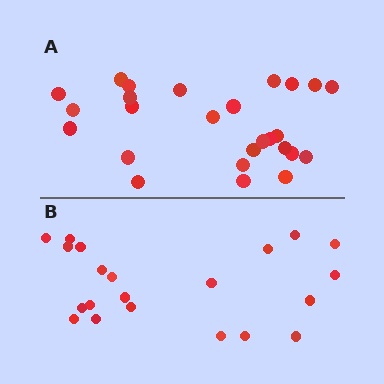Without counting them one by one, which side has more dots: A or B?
Region A (the top region) has more dots.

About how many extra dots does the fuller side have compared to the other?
Region A has about 5 more dots than region B.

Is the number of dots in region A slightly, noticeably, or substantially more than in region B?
Region A has only slightly more — the two regions are fairly close. The ratio is roughly 1.2 to 1.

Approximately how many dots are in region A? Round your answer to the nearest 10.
About 30 dots. (The exact count is 26, which rounds to 30.)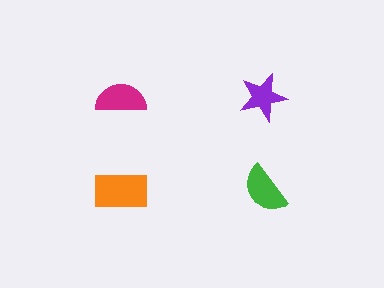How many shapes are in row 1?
2 shapes.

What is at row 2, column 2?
A green semicircle.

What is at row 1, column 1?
A magenta semicircle.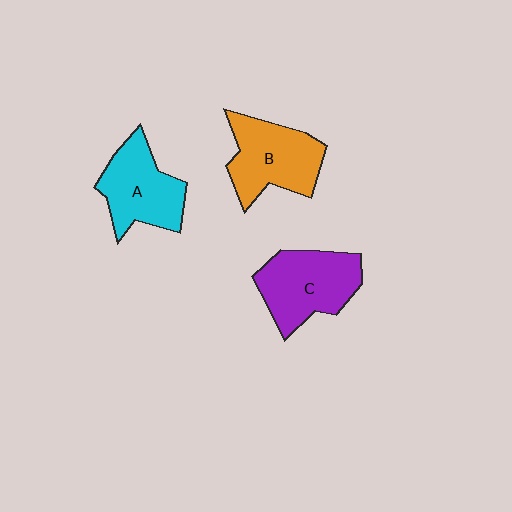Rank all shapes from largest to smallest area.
From largest to smallest: C (purple), B (orange), A (cyan).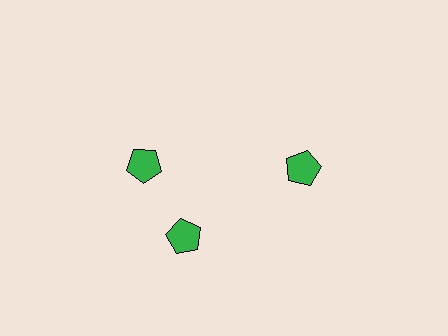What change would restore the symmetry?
The symmetry would be restored by rotating it back into even spacing with its neighbors so that all 3 pentagons sit at equal angles and equal distance from the center.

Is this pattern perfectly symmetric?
No. The 3 green pentagons are arranged in a ring, but one element near the 11 o'clock position is rotated out of alignment along the ring, breaking the 3-fold rotational symmetry.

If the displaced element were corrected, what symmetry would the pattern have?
It would have 3-fold rotational symmetry — the pattern would map onto itself every 120 degrees.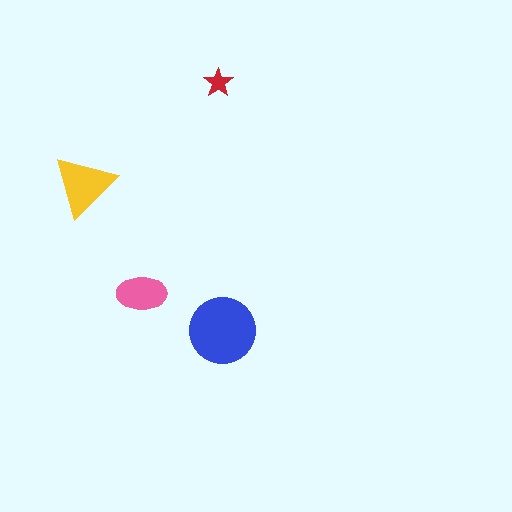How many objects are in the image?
There are 4 objects in the image.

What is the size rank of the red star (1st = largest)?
4th.